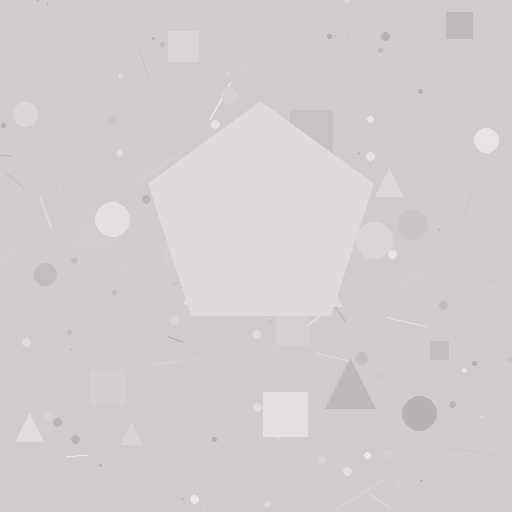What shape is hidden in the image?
A pentagon is hidden in the image.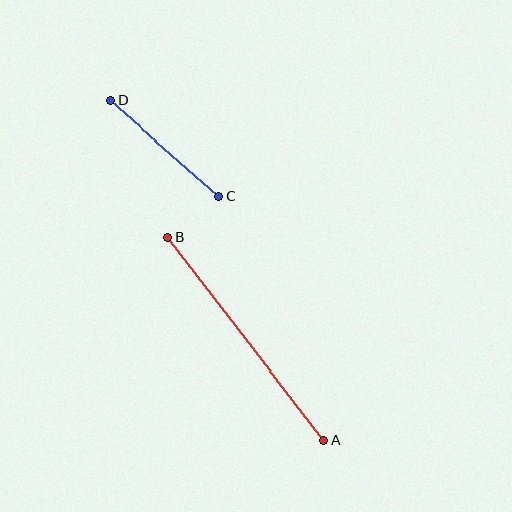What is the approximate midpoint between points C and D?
The midpoint is at approximately (165, 148) pixels.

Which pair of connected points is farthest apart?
Points A and B are farthest apart.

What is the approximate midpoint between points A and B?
The midpoint is at approximately (246, 339) pixels.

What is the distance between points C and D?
The distance is approximately 145 pixels.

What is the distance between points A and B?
The distance is approximately 257 pixels.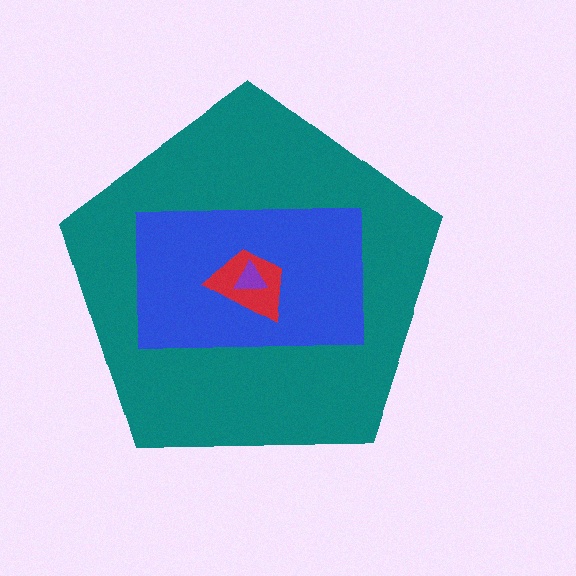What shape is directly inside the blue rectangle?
The red trapezoid.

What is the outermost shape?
The teal pentagon.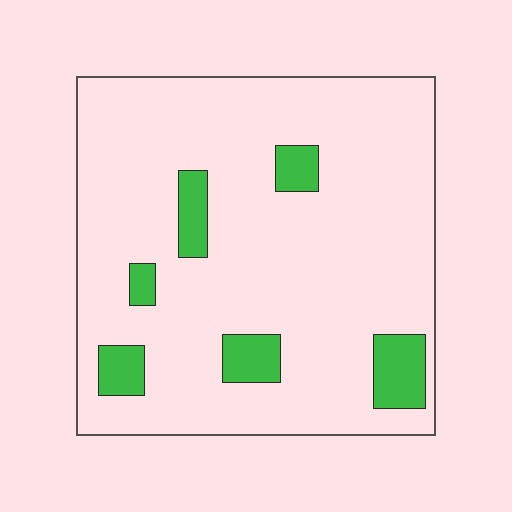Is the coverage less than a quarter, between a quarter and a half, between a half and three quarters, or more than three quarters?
Less than a quarter.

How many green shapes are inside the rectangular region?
6.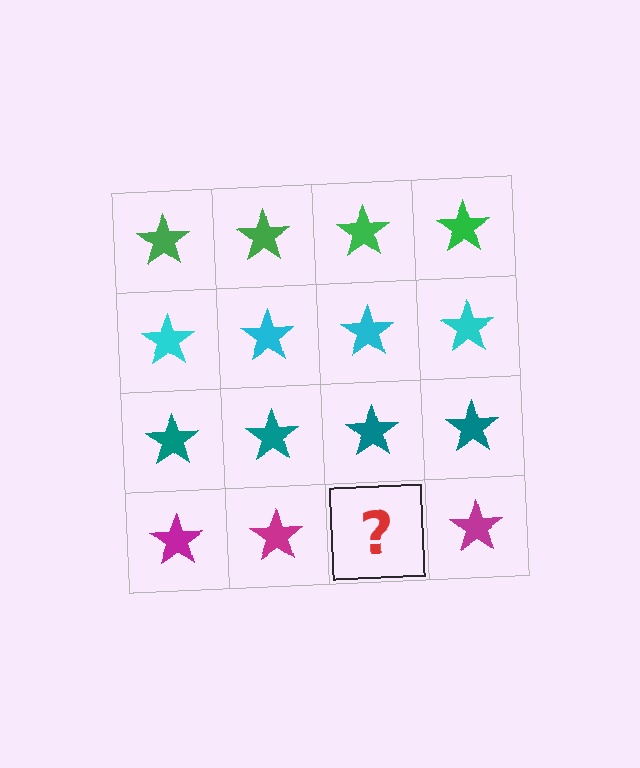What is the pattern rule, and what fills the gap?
The rule is that each row has a consistent color. The gap should be filled with a magenta star.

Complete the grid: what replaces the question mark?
The question mark should be replaced with a magenta star.